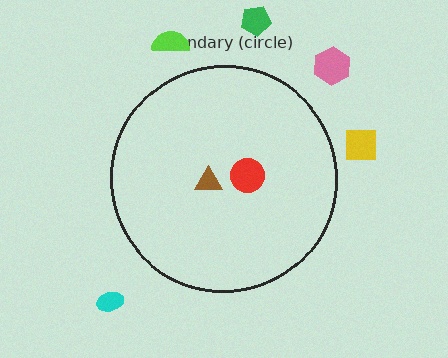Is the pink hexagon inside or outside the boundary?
Outside.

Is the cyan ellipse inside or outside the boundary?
Outside.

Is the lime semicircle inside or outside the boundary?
Outside.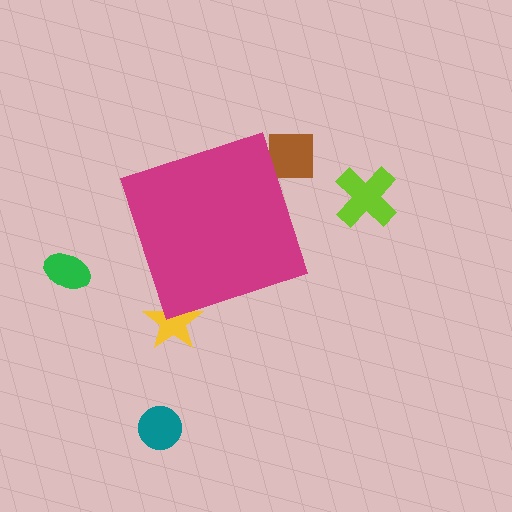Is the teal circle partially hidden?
No, the teal circle is fully visible.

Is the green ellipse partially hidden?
No, the green ellipse is fully visible.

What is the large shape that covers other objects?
A magenta diamond.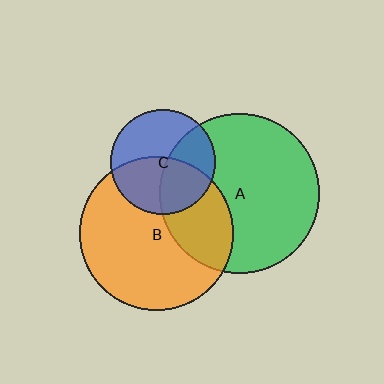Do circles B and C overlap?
Yes.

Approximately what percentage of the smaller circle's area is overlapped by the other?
Approximately 50%.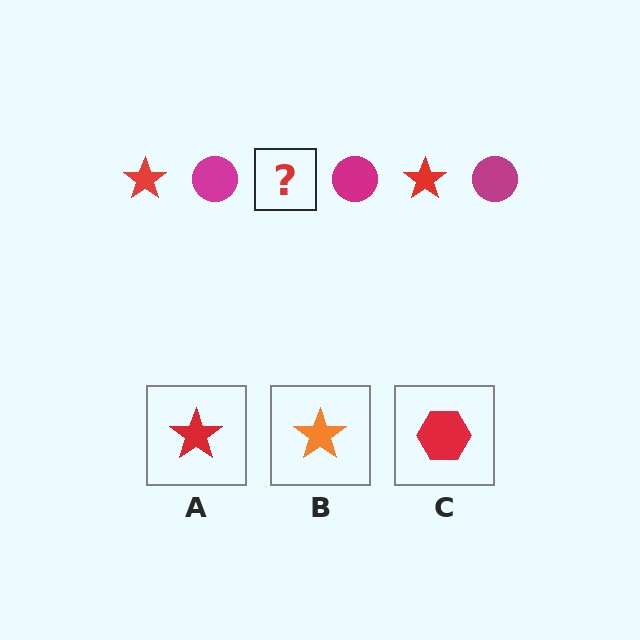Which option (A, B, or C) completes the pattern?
A.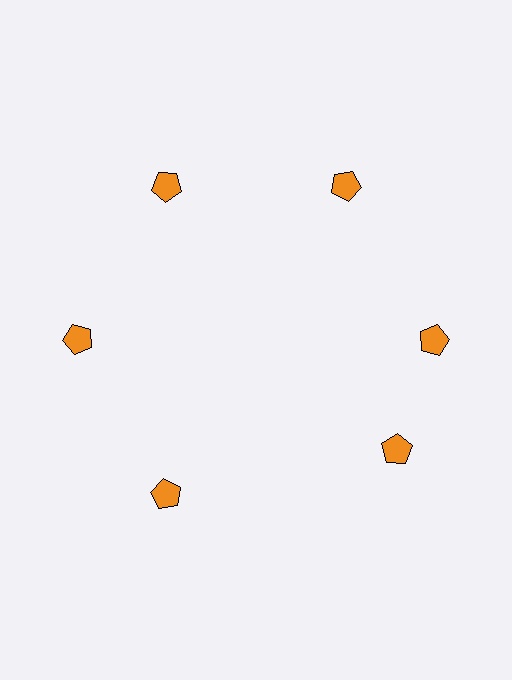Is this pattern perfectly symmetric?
No. The 6 orange pentagons are arranged in a ring, but one element near the 5 o'clock position is rotated out of alignment along the ring, breaking the 6-fold rotational symmetry.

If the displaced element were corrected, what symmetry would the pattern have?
It would have 6-fold rotational symmetry — the pattern would map onto itself every 60 degrees.